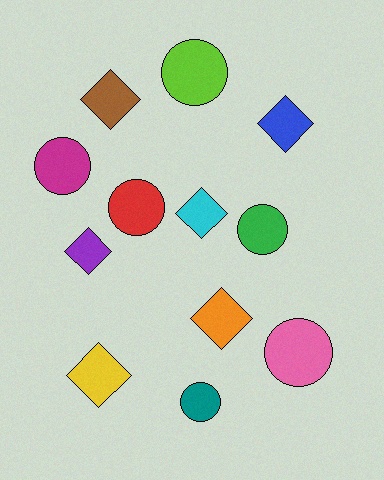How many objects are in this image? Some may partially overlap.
There are 12 objects.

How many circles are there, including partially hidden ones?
There are 6 circles.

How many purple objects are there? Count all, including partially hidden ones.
There is 1 purple object.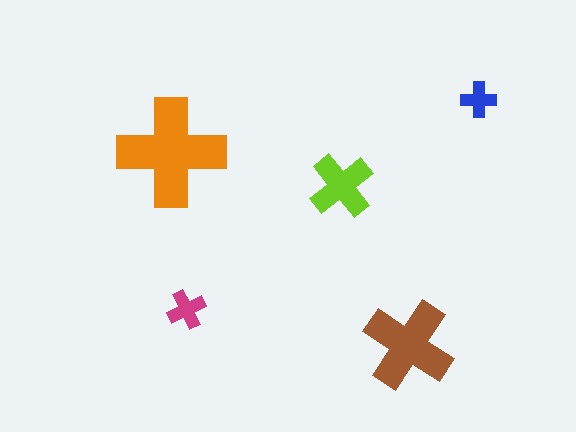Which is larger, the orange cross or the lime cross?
The orange one.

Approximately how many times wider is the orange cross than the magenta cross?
About 3 times wider.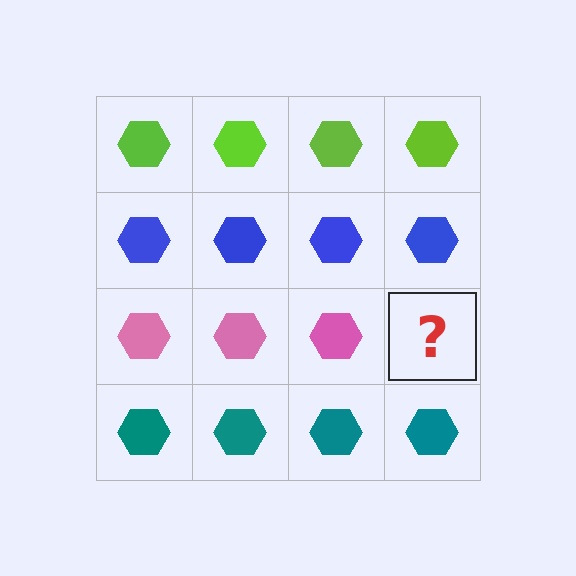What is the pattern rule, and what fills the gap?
The rule is that each row has a consistent color. The gap should be filled with a pink hexagon.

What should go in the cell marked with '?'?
The missing cell should contain a pink hexagon.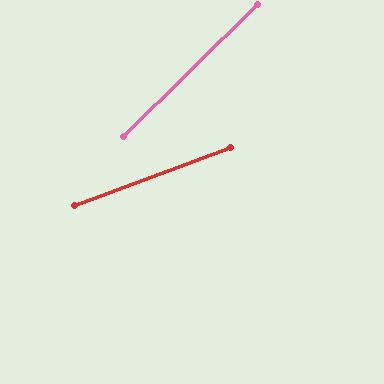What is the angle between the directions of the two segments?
Approximately 24 degrees.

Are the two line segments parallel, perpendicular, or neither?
Neither parallel nor perpendicular — they differ by about 24°.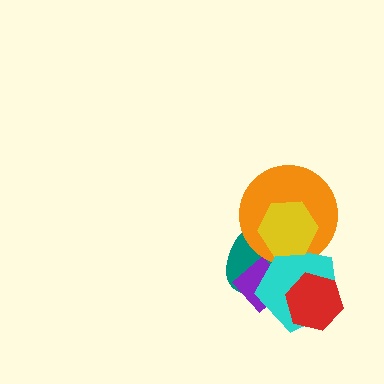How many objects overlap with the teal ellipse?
4 objects overlap with the teal ellipse.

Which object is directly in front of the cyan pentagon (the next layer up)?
The red hexagon is directly in front of the cyan pentagon.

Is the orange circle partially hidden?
Yes, it is partially covered by another shape.